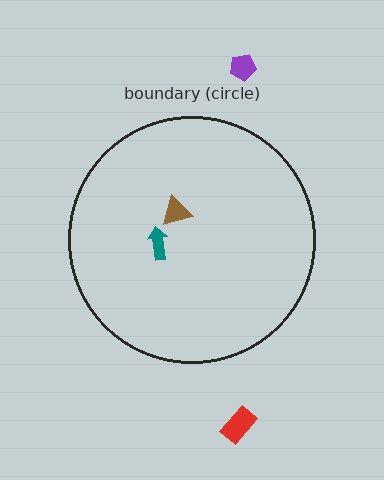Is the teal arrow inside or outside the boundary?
Inside.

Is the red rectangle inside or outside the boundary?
Outside.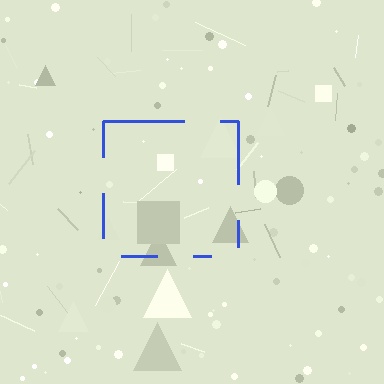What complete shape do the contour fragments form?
The contour fragments form a square.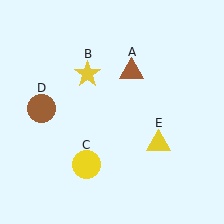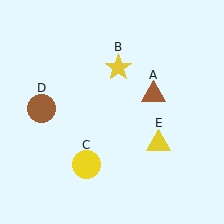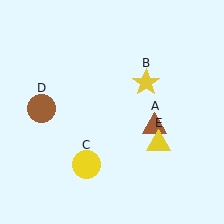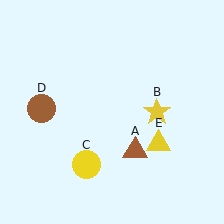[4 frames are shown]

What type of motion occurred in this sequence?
The brown triangle (object A), yellow star (object B) rotated clockwise around the center of the scene.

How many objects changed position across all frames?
2 objects changed position: brown triangle (object A), yellow star (object B).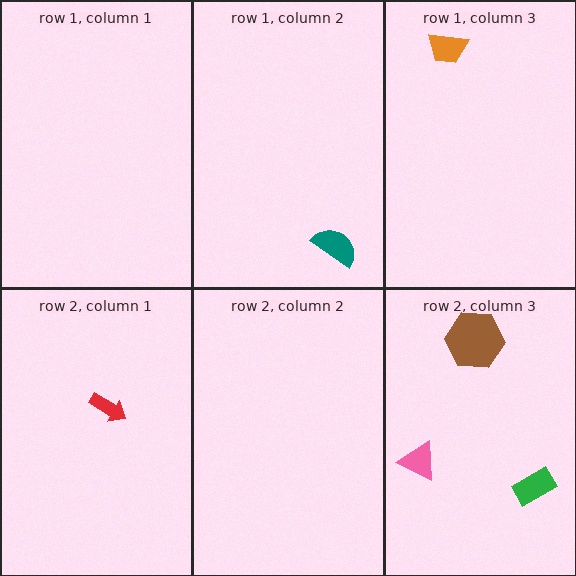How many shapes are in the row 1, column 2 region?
1.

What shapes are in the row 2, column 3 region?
The pink triangle, the brown hexagon, the green rectangle.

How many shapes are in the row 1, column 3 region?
1.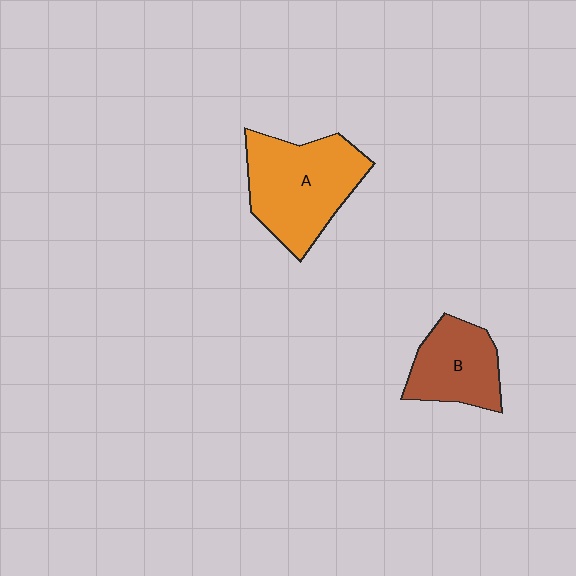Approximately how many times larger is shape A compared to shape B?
Approximately 1.5 times.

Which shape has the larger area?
Shape A (orange).